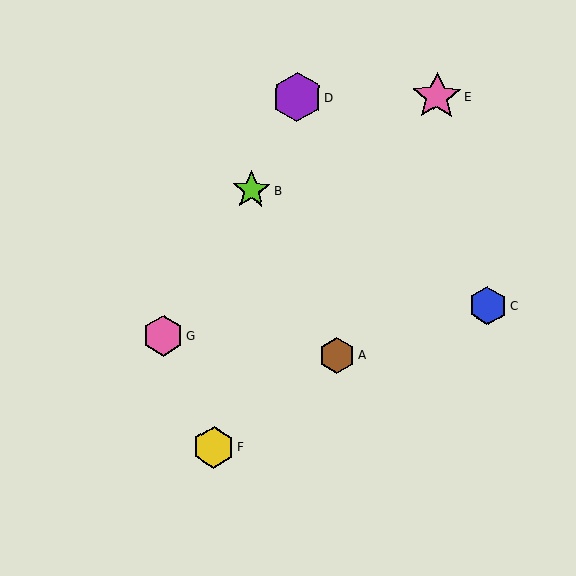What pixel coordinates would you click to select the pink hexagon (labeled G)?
Click at (163, 336) to select the pink hexagon G.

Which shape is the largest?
The pink star (labeled E) is the largest.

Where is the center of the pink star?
The center of the pink star is at (437, 96).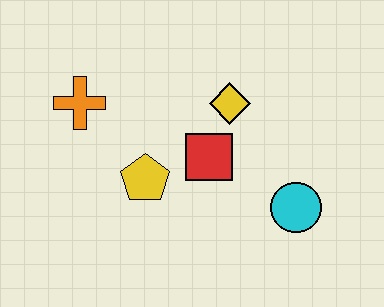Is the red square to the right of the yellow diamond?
No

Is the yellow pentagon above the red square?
No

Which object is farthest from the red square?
The orange cross is farthest from the red square.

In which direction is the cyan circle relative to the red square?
The cyan circle is to the right of the red square.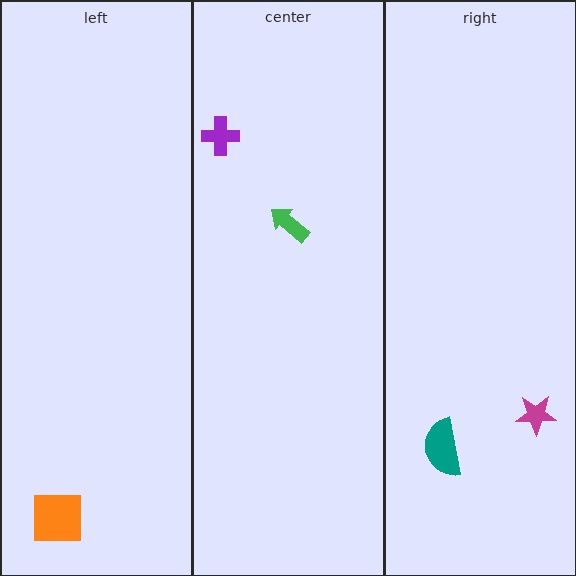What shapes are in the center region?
The green arrow, the purple cross.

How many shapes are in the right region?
2.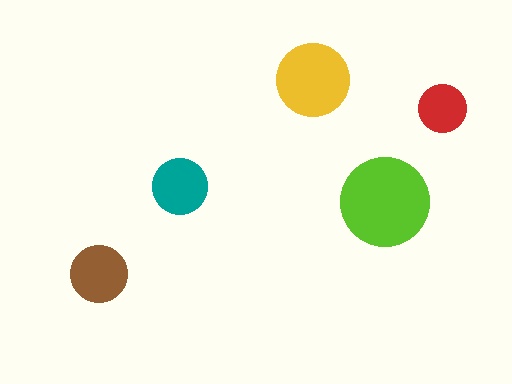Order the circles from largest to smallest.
the lime one, the yellow one, the brown one, the teal one, the red one.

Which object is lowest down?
The brown circle is bottommost.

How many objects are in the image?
There are 5 objects in the image.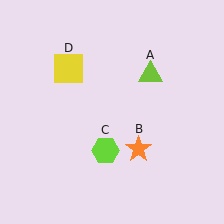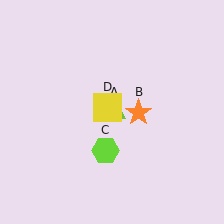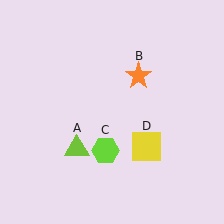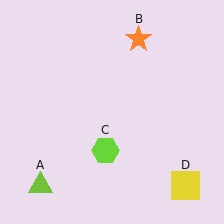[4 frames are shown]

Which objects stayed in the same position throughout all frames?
Lime hexagon (object C) remained stationary.